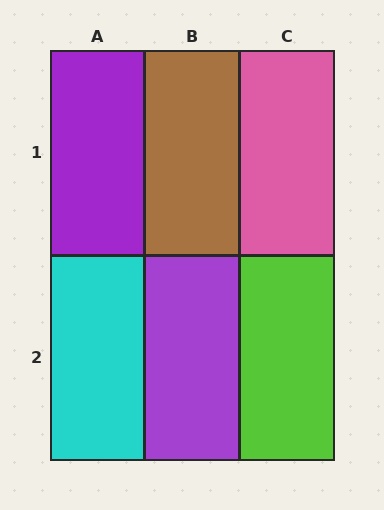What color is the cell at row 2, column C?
Lime.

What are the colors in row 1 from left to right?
Purple, brown, pink.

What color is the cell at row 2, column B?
Purple.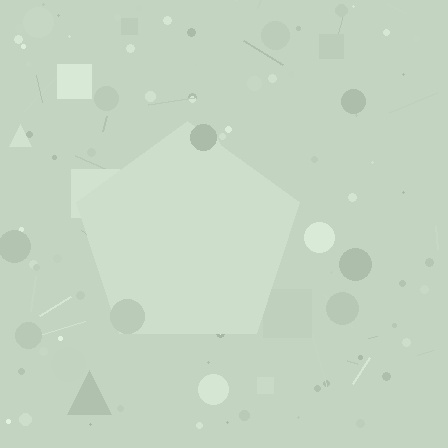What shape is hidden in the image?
A pentagon is hidden in the image.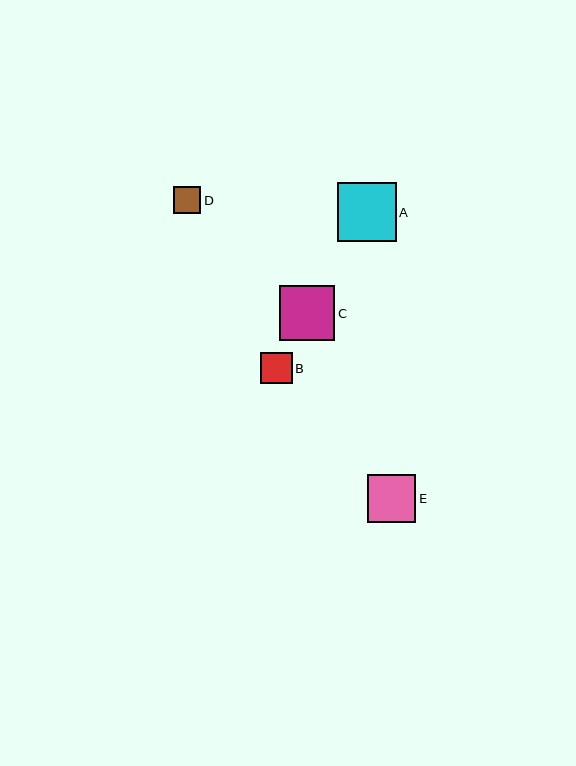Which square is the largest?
Square A is the largest with a size of approximately 59 pixels.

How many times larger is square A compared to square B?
Square A is approximately 1.9 times the size of square B.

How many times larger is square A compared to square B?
Square A is approximately 1.9 times the size of square B.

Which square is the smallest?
Square D is the smallest with a size of approximately 27 pixels.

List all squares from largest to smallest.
From largest to smallest: A, C, E, B, D.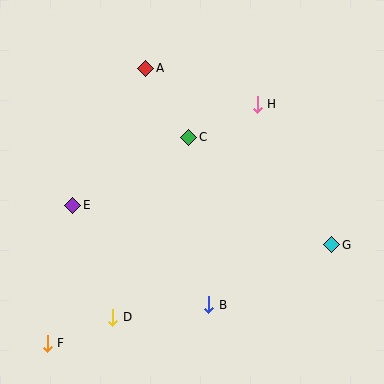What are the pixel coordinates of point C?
Point C is at (189, 137).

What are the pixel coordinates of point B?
Point B is at (209, 305).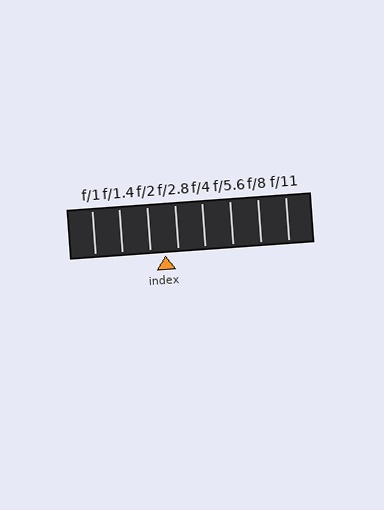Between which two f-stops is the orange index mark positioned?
The index mark is between f/2 and f/2.8.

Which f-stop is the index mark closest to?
The index mark is closest to f/2.8.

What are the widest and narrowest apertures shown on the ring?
The widest aperture shown is f/1 and the narrowest is f/11.